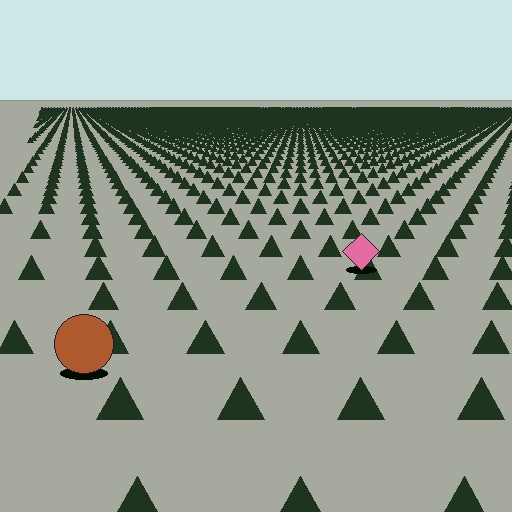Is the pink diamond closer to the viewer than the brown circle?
No. The brown circle is closer — you can tell from the texture gradient: the ground texture is coarser near it.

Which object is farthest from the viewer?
The pink diamond is farthest from the viewer. It appears smaller and the ground texture around it is denser.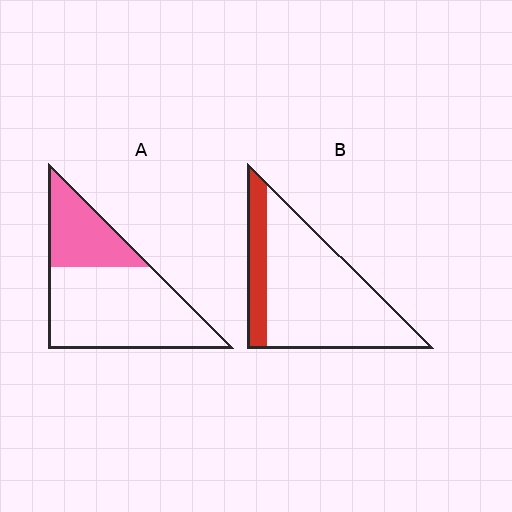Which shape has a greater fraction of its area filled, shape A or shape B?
Shape A.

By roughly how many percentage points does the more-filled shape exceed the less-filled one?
By roughly 10 percentage points (A over B).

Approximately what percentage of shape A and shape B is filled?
A is approximately 30% and B is approximately 20%.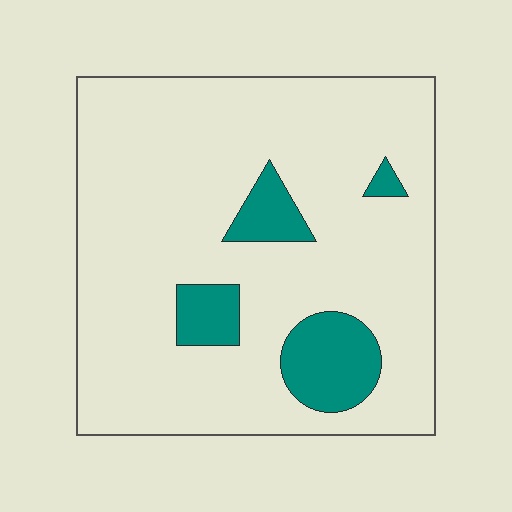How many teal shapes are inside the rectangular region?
4.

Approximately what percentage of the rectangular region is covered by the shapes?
Approximately 15%.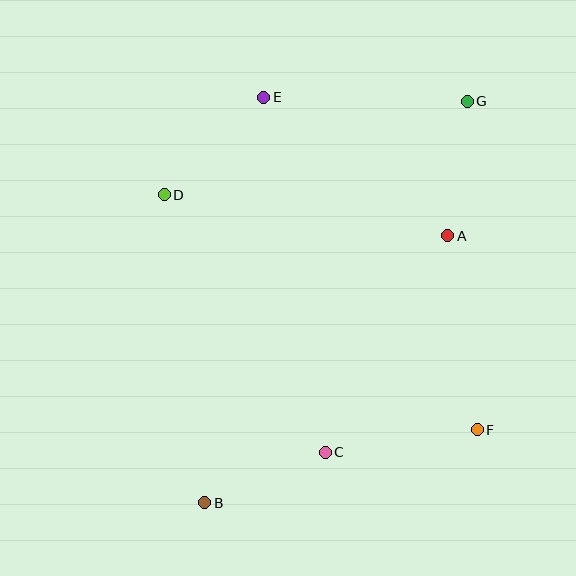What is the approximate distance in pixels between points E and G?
The distance between E and G is approximately 204 pixels.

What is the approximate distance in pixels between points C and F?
The distance between C and F is approximately 153 pixels.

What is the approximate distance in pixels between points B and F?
The distance between B and F is approximately 282 pixels.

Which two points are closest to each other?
Points B and C are closest to each other.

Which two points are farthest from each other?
Points B and G are farthest from each other.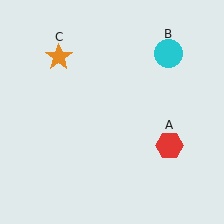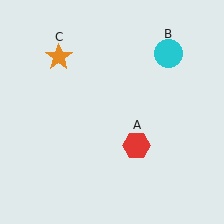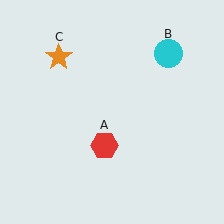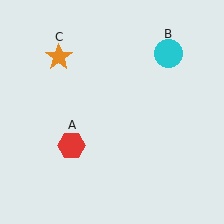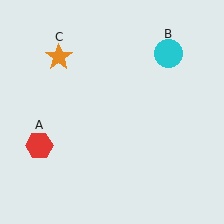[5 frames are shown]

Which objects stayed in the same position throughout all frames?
Cyan circle (object B) and orange star (object C) remained stationary.